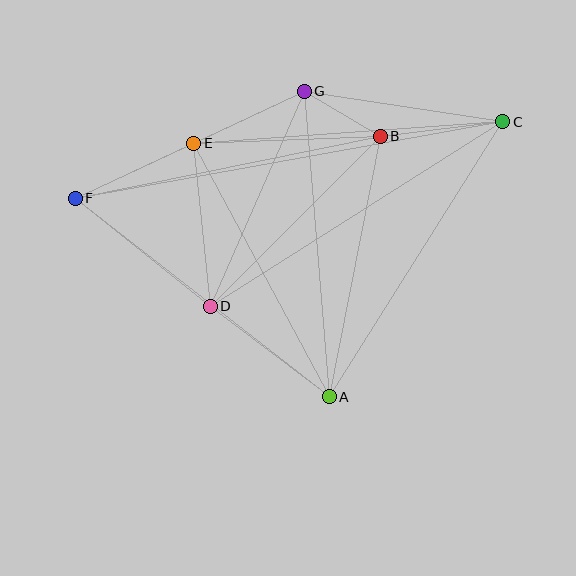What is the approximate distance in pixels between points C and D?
The distance between C and D is approximately 346 pixels.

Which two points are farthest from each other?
Points C and F are farthest from each other.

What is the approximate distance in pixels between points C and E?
The distance between C and E is approximately 310 pixels.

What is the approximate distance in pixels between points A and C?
The distance between A and C is approximately 325 pixels.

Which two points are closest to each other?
Points B and G are closest to each other.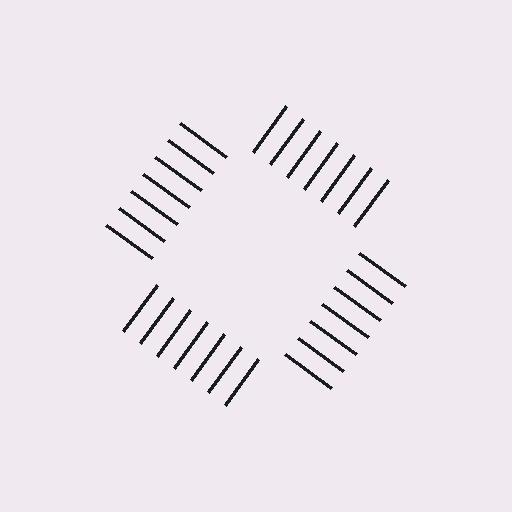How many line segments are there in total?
28 — 7 along each of the 4 edges.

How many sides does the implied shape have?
4 sides — the line-ends trace a square.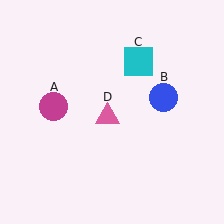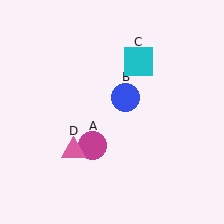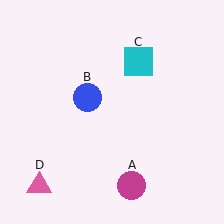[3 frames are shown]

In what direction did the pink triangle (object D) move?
The pink triangle (object D) moved down and to the left.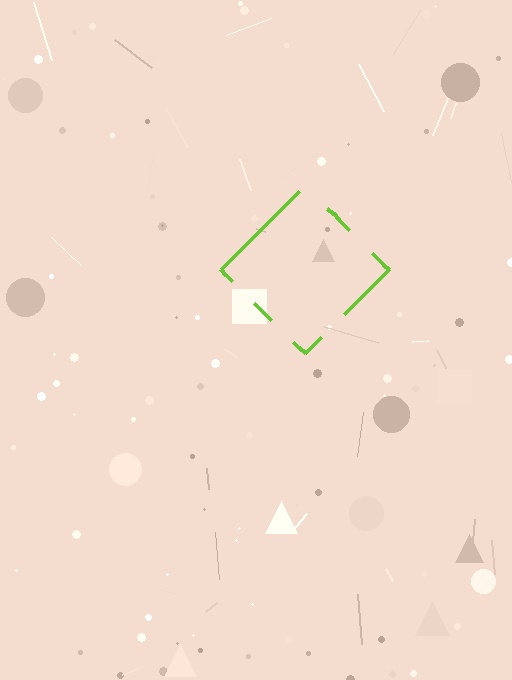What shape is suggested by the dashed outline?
The dashed outline suggests a diamond.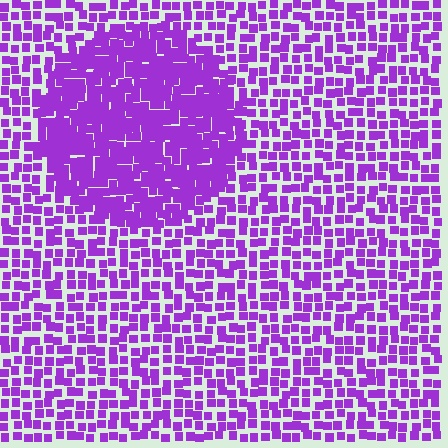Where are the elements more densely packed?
The elements are more densely packed inside the circle boundary.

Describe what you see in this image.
The image contains small purple elements arranged at two different densities. A circle-shaped region is visible where the elements are more densely packed than the surrounding area.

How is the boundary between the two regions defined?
The boundary is defined by a change in element density (approximately 1.9x ratio). All elements are the same color, size, and shape.